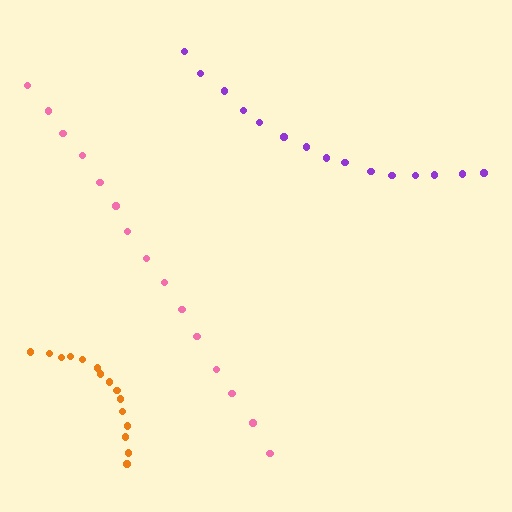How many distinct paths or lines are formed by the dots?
There are 3 distinct paths.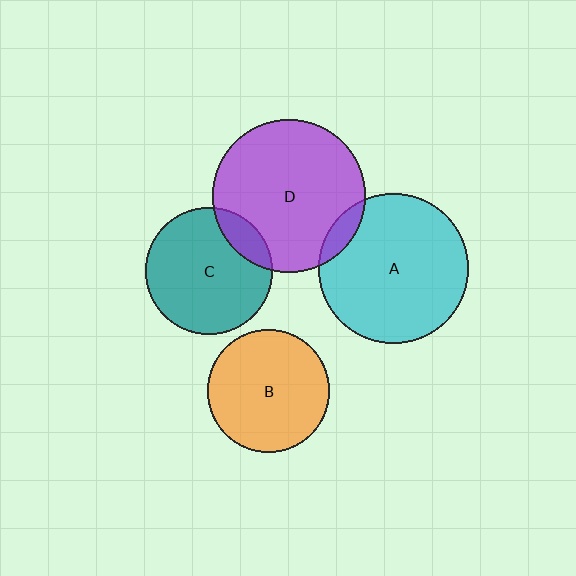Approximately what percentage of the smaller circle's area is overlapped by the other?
Approximately 15%.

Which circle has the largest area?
Circle D (purple).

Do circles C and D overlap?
Yes.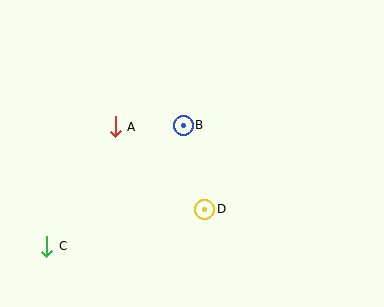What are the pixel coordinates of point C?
Point C is at (47, 246).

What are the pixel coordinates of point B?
Point B is at (183, 125).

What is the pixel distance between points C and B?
The distance between C and B is 182 pixels.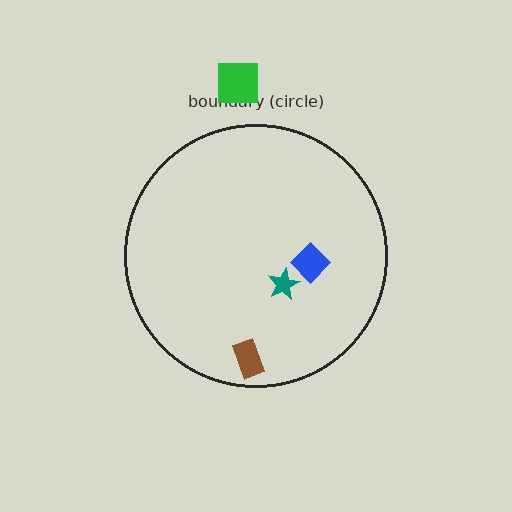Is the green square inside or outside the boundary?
Outside.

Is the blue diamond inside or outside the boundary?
Inside.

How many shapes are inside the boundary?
3 inside, 1 outside.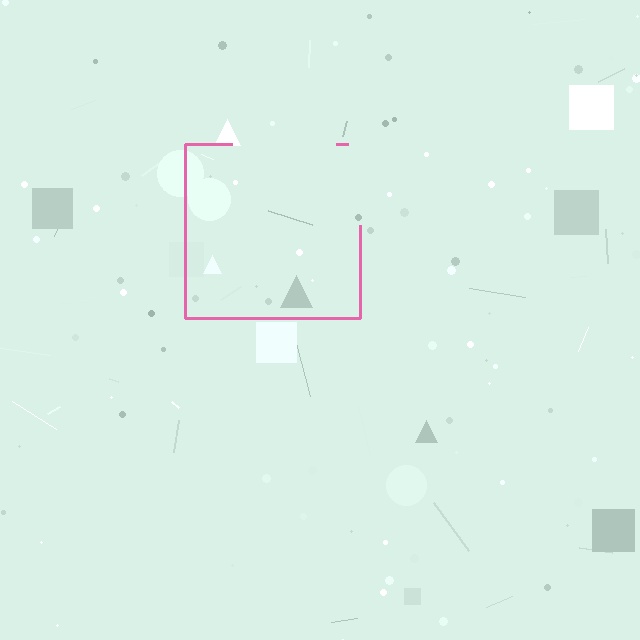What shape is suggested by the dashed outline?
The dashed outline suggests a square.